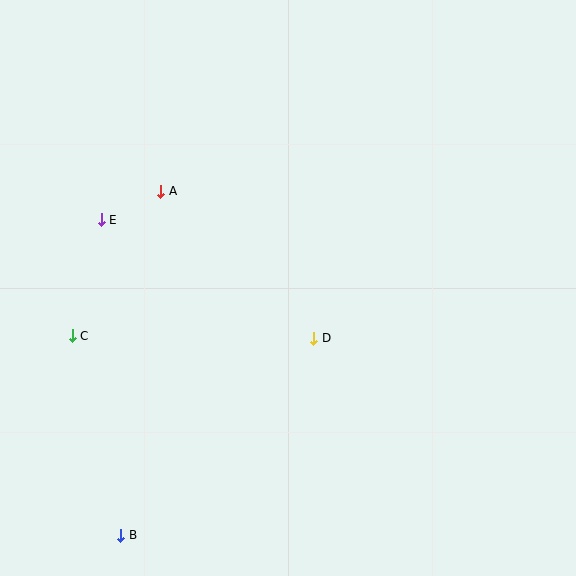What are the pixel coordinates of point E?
Point E is at (101, 220).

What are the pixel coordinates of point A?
Point A is at (161, 191).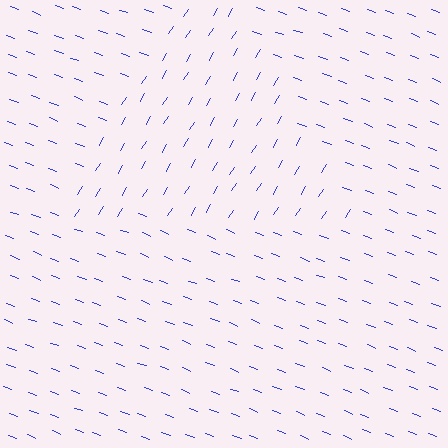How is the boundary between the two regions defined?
The boundary is defined purely by a change in line orientation (approximately 80 degrees difference). All lines are the same color and thickness.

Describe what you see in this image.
The image is filled with small blue line segments. A triangle region in the image has lines oriented differently from the surrounding lines, creating a visible texture boundary.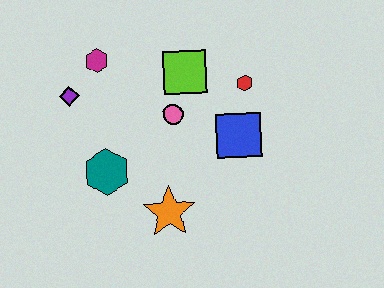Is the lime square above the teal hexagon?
Yes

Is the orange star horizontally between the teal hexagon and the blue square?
Yes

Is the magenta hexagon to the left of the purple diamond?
No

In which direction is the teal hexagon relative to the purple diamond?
The teal hexagon is below the purple diamond.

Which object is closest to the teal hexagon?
The orange star is closest to the teal hexagon.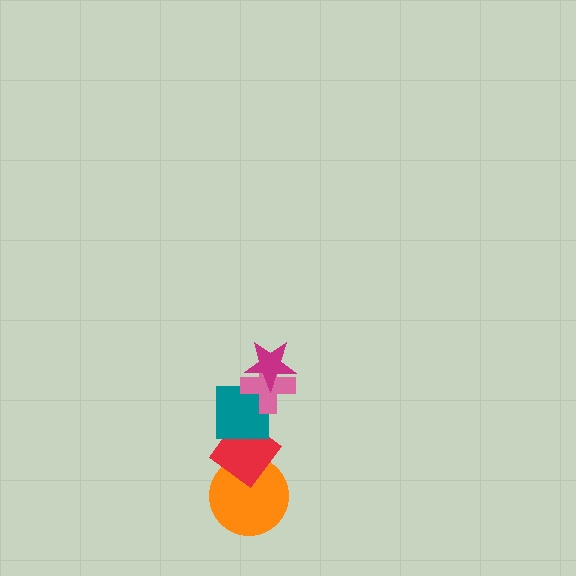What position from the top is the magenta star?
The magenta star is 1st from the top.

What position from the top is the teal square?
The teal square is 3rd from the top.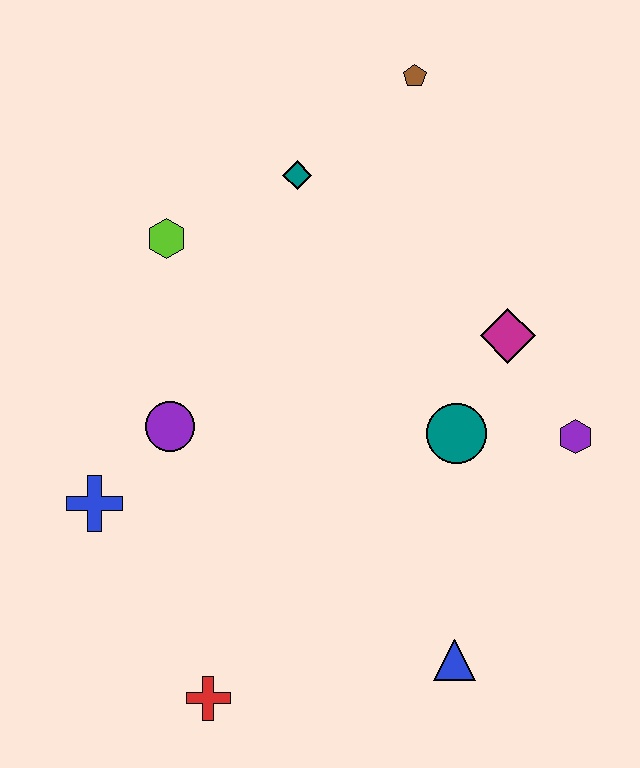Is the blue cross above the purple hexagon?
No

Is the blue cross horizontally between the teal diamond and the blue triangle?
No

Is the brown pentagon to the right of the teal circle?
No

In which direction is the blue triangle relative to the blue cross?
The blue triangle is to the right of the blue cross.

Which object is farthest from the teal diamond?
The red cross is farthest from the teal diamond.